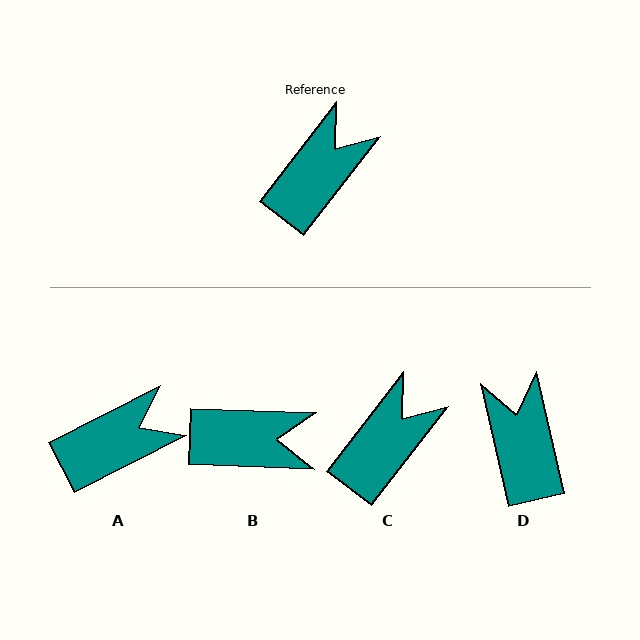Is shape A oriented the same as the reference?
No, it is off by about 25 degrees.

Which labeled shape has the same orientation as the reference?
C.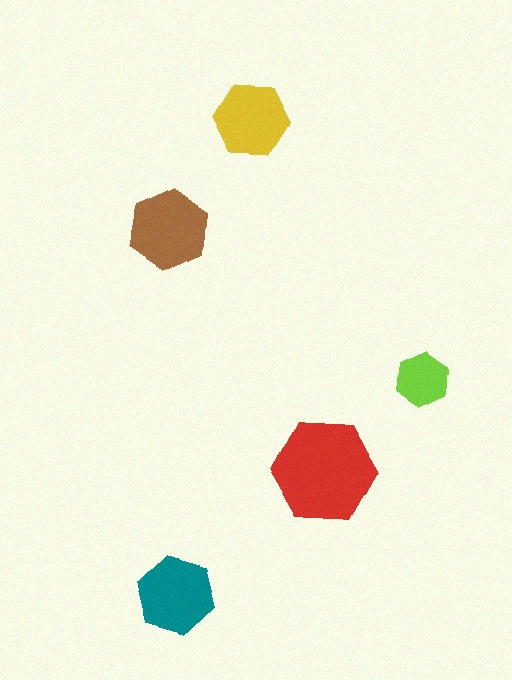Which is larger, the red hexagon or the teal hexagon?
The red one.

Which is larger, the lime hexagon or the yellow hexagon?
The yellow one.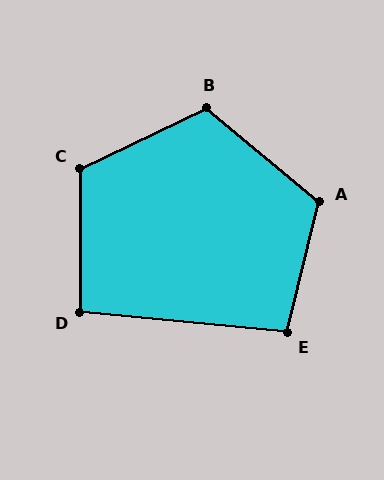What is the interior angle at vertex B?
Approximately 115 degrees (obtuse).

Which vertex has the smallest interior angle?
D, at approximately 96 degrees.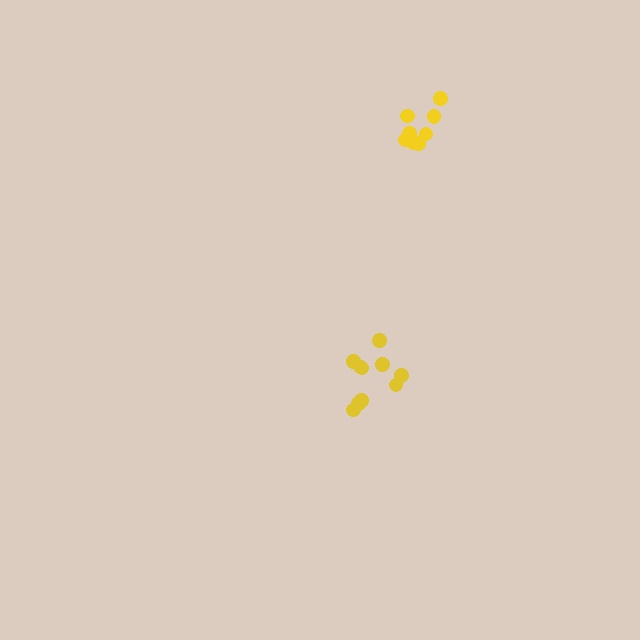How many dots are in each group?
Group 1: 10 dots, Group 2: 8 dots (18 total).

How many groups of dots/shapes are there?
There are 2 groups.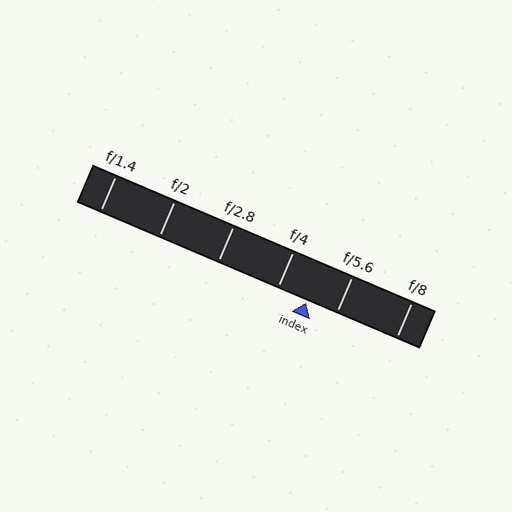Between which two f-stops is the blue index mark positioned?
The index mark is between f/4 and f/5.6.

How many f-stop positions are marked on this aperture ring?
There are 6 f-stop positions marked.